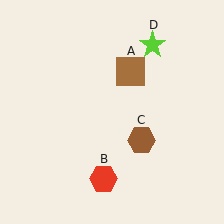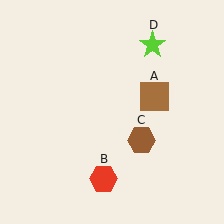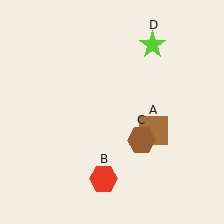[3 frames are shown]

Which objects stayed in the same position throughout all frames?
Red hexagon (object B) and brown hexagon (object C) and lime star (object D) remained stationary.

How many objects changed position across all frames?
1 object changed position: brown square (object A).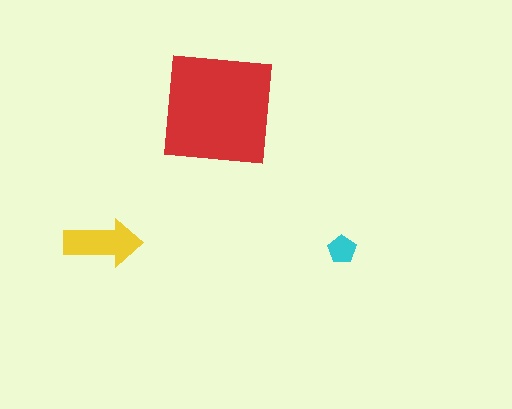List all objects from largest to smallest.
The red square, the yellow arrow, the cyan pentagon.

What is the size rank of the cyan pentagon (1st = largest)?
3rd.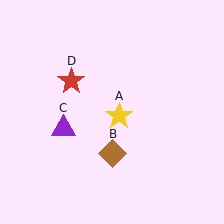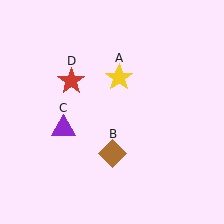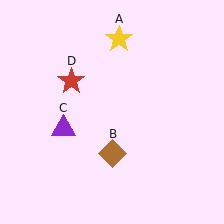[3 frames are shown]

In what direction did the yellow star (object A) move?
The yellow star (object A) moved up.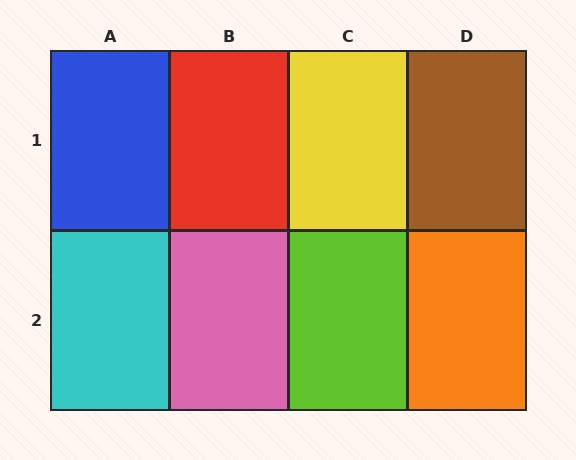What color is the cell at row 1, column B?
Red.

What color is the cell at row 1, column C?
Yellow.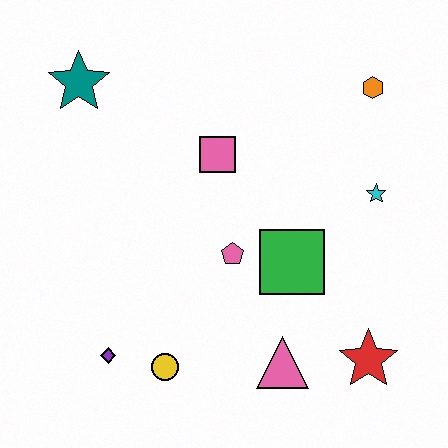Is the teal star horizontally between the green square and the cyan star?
No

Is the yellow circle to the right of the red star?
No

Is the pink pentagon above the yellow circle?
Yes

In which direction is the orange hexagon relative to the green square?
The orange hexagon is above the green square.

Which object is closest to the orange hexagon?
The cyan star is closest to the orange hexagon.